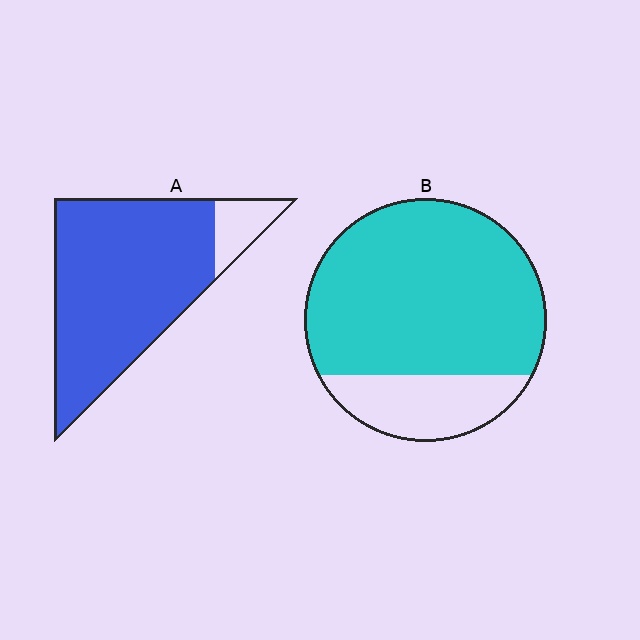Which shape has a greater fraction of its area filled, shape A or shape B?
Shape A.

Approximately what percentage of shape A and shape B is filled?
A is approximately 90% and B is approximately 80%.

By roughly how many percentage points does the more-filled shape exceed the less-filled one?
By roughly 10 percentage points (A over B).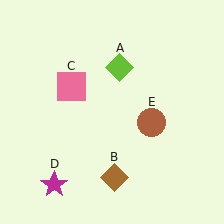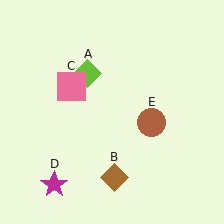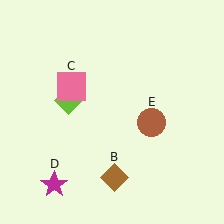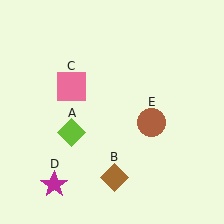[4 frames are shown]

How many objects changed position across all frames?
1 object changed position: lime diamond (object A).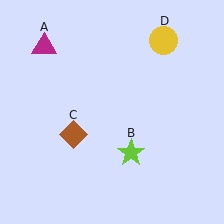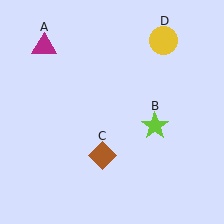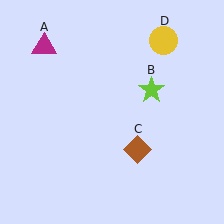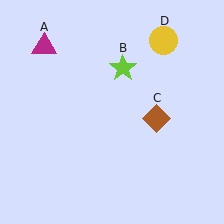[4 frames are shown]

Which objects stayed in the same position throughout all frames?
Magenta triangle (object A) and yellow circle (object D) remained stationary.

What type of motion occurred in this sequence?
The lime star (object B), brown diamond (object C) rotated counterclockwise around the center of the scene.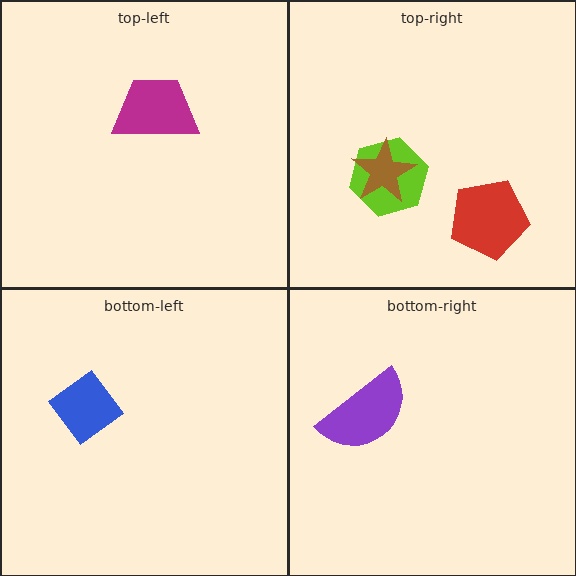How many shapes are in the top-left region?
1.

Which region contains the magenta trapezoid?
The top-left region.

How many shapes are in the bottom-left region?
1.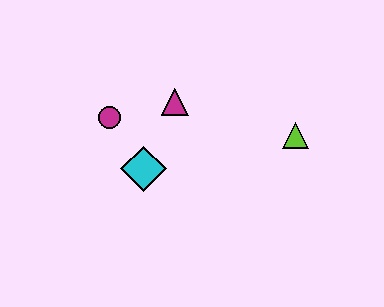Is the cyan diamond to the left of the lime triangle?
Yes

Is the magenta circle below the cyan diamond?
No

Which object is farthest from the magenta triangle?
The lime triangle is farthest from the magenta triangle.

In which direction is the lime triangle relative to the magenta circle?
The lime triangle is to the right of the magenta circle.